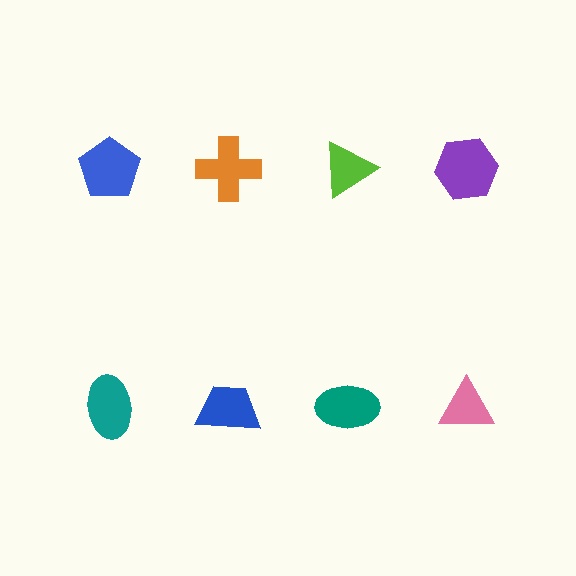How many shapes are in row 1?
4 shapes.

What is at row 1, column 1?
A blue pentagon.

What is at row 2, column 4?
A pink triangle.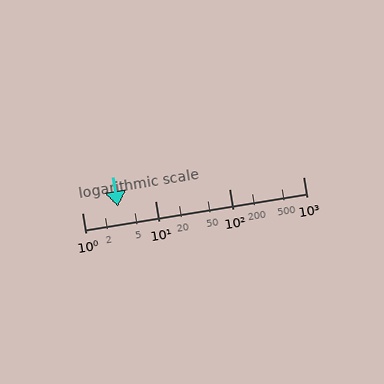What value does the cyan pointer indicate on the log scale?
The pointer indicates approximately 3.1.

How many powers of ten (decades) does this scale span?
The scale spans 3 decades, from 1 to 1000.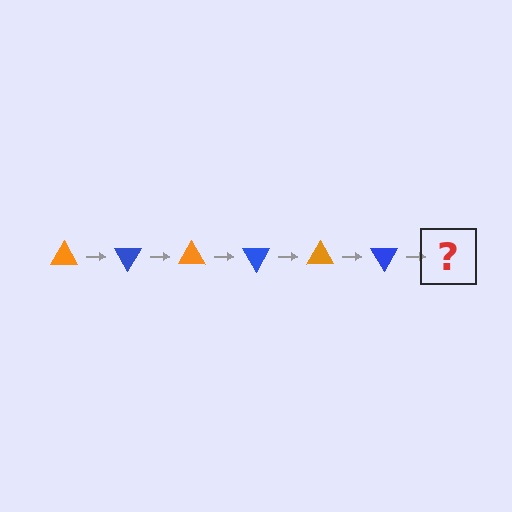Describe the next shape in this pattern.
It should be an orange triangle, rotated 360 degrees from the start.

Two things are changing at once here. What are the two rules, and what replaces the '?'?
The two rules are that it rotates 60 degrees each step and the color cycles through orange and blue. The '?' should be an orange triangle, rotated 360 degrees from the start.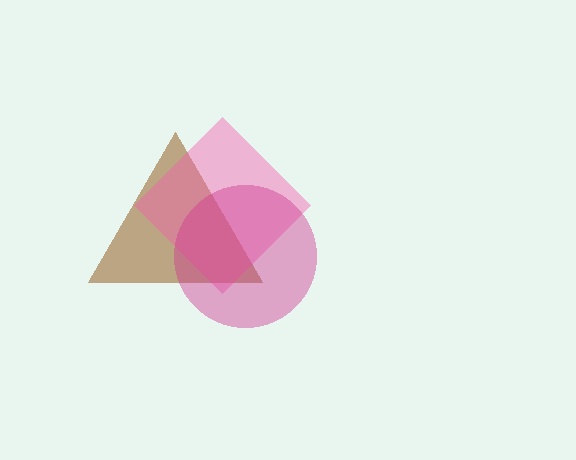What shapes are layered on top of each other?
The layered shapes are: a brown triangle, a pink diamond, a magenta circle.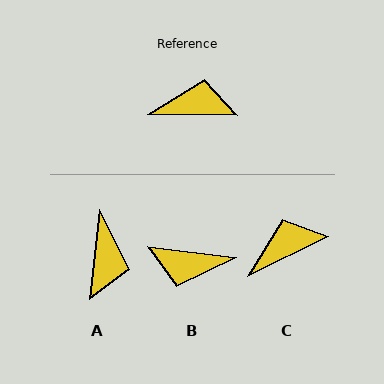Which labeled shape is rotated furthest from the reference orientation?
B, about 174 degrees away.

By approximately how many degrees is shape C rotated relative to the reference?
Approximately 27 degrees counter-clockwise.